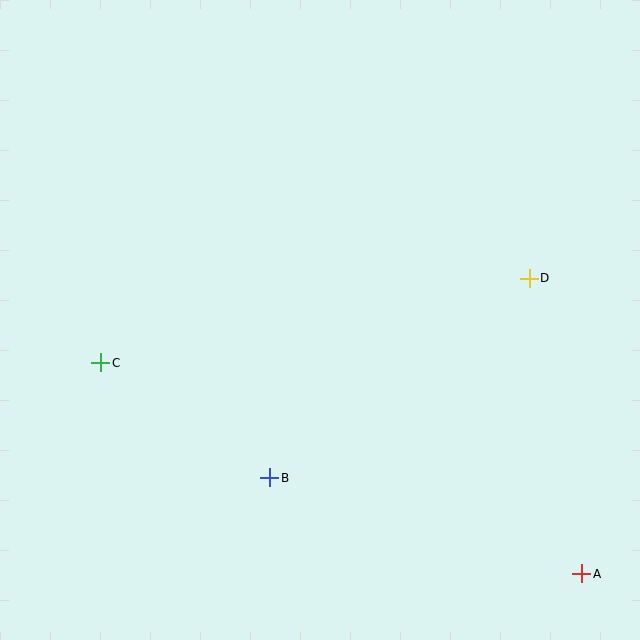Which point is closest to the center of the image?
Point B at (270, 478) is closest to the center.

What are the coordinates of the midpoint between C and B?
The midpoint between C and B is at (185, 420).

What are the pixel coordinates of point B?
Point B is at (270, 478).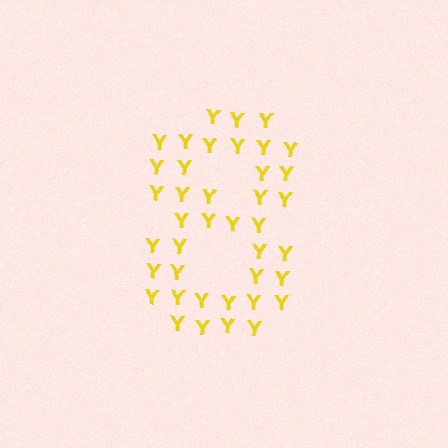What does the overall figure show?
The overall figure shows the digit 8.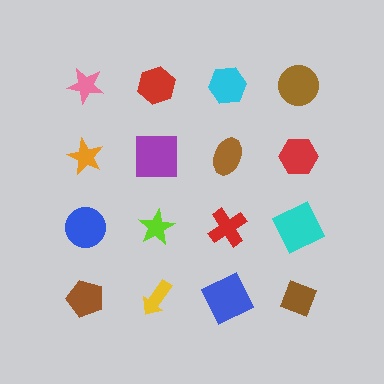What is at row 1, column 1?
A pink star.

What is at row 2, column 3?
A brown ellipse.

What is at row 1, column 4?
A brown circle.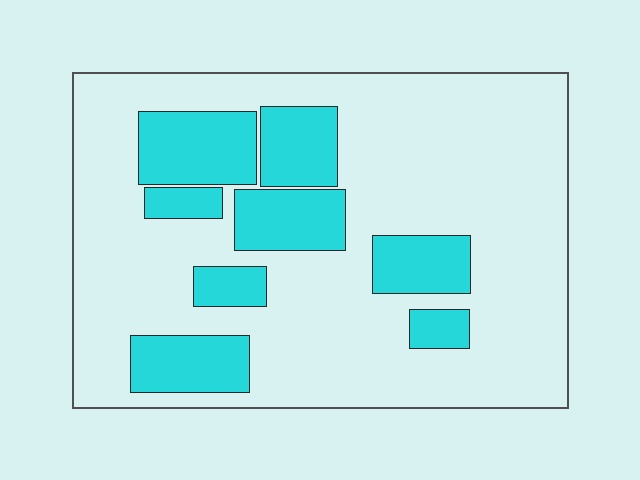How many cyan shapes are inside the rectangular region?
8.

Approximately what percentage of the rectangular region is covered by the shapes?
Approximately 25%.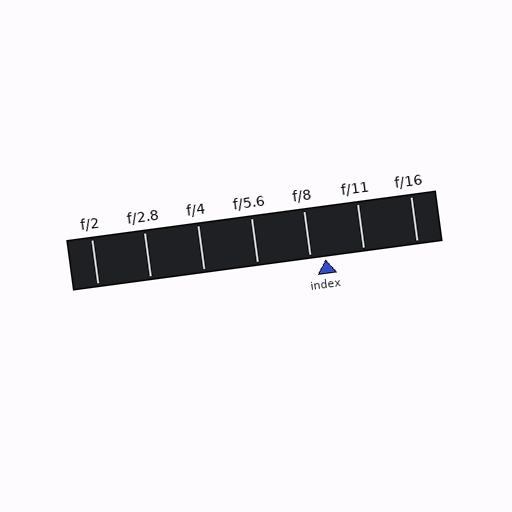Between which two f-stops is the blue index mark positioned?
The index mark is between f/8 and f/11.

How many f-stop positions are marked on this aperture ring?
There are 7 f-stop positions marked.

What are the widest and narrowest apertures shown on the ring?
The widest aperture shown is f/2 and the narrowest is f/16.